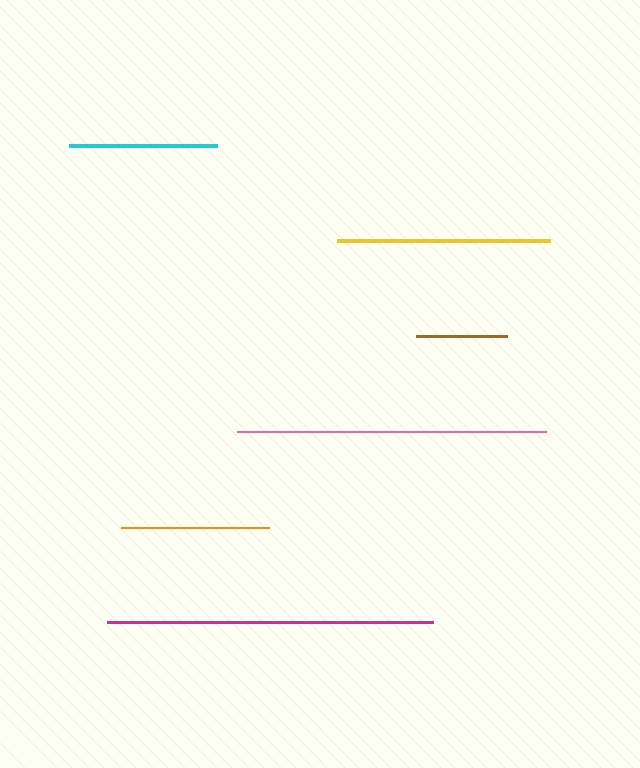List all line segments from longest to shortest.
From longest to shortest: magenta, pink, yellow, orange, cyan, brown.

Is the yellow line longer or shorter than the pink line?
The pink line is longer than the yellow line.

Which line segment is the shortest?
The brown line is the shortest at approximately 91 pixels.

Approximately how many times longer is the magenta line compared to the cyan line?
The magenta line is approximately 2.2 times the length of the cyan line.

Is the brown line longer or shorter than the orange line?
The orange line is longer than the brown line.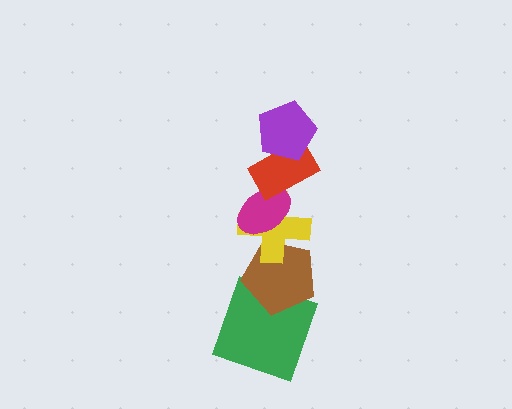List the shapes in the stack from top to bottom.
From top to bottom: the purple pentagon, the red rectangle, the magenta ellipse, the yellow cross, the brown pentagon, the green square.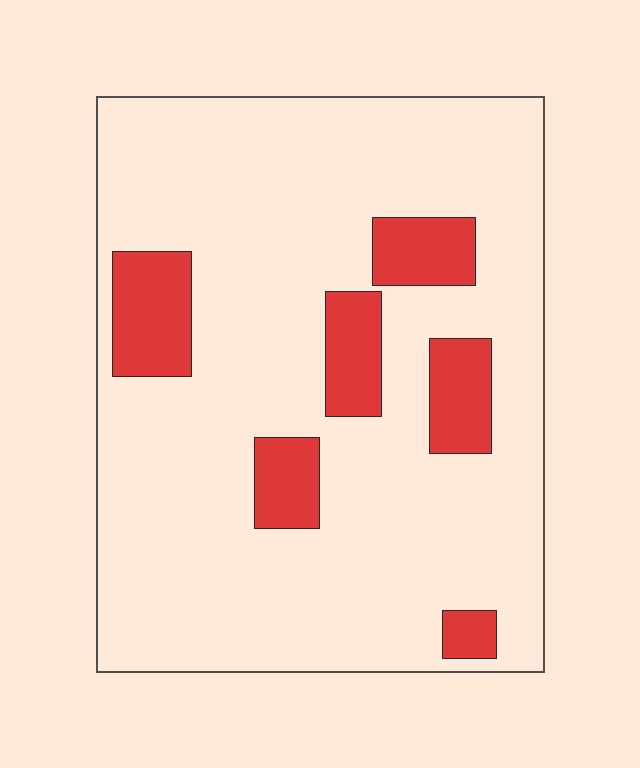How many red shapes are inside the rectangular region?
6.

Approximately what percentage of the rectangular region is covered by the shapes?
Approximately 15%.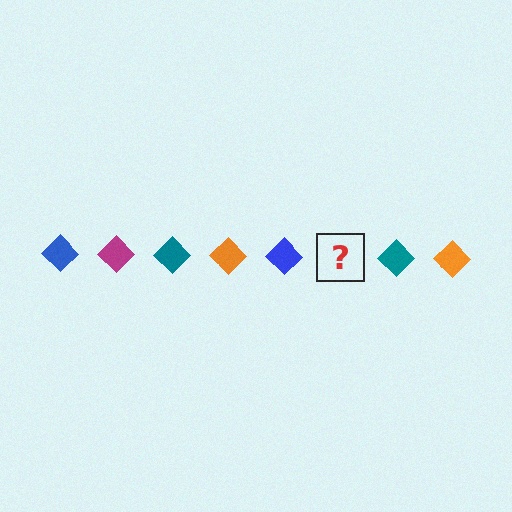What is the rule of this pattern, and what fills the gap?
The rule is that the pattern cycles through blue, magenta, teal, orange diamonds. The gap should be filled with a magenta diamond.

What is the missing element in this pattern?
The missing element is a magenta diamond.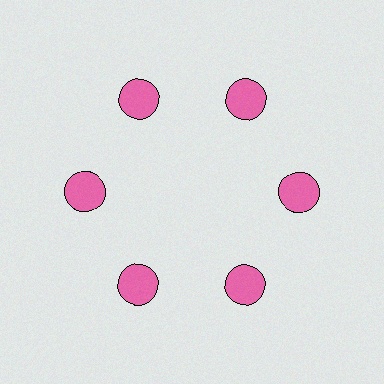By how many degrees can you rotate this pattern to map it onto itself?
The pattern maps onto itself every 60 degrees of rotation.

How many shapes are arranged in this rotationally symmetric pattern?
There are 6 shapes, arranged in 6 groups of 1.